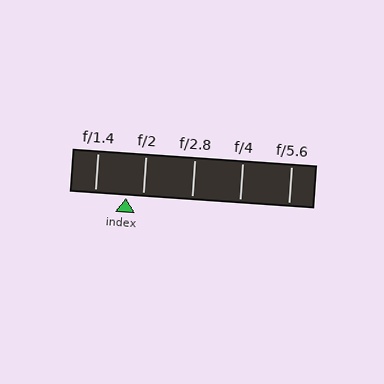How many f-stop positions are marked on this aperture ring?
There are 5 f-stop positions marked.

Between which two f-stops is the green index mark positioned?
The index mark is between f/1.4 and f/2.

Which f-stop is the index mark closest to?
The index mark is closest to f/2.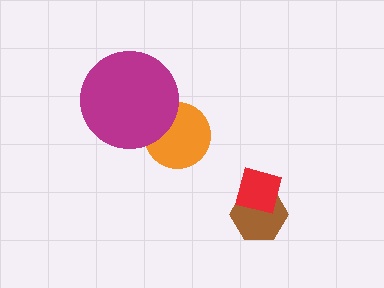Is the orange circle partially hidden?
Yes, it is partially covered by another shape.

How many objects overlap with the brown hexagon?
1 object overlaps with the brown hexagon.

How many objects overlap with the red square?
1 object overlaps with the red square.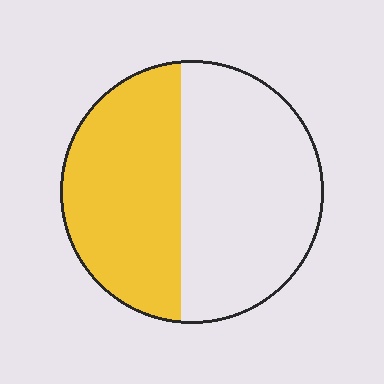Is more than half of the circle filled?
No.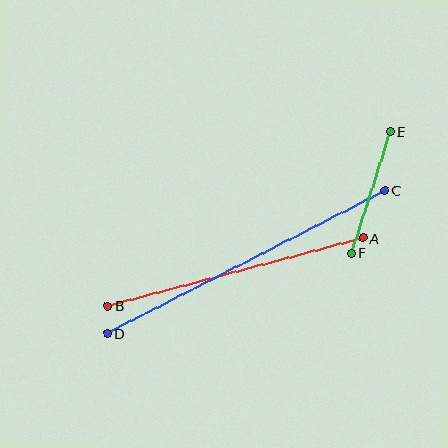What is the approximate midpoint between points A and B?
The midpoint is at approximately (235, 272) pixels.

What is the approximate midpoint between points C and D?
The midpoint is at approximately (246, 262) pixels.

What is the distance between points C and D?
The distance is approximately 312 pixels.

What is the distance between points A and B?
The distance is approximately 264 pixels.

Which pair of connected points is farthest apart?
Points C and D are farthest apart.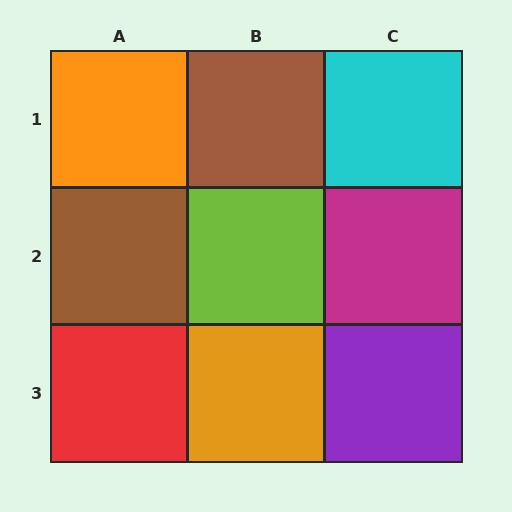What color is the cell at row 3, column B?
Orange.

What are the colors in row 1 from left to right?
Orange, brown, cyan.